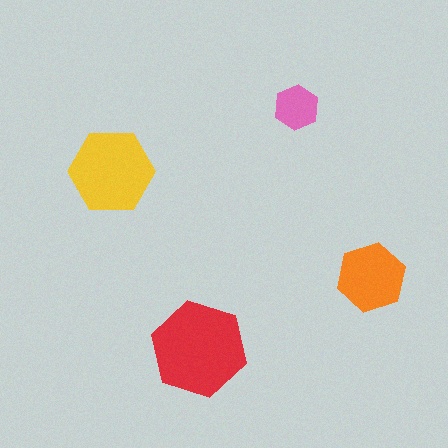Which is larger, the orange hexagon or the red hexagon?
The red one.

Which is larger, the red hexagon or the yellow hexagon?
The red one.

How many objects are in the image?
There are 4 objects in the image.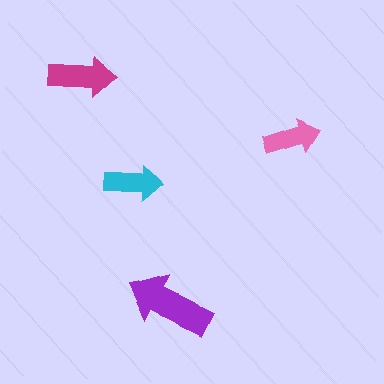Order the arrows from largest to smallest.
the purple one, the magenta one, the cyan one, the pink one.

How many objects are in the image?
There are 4 objects in the image.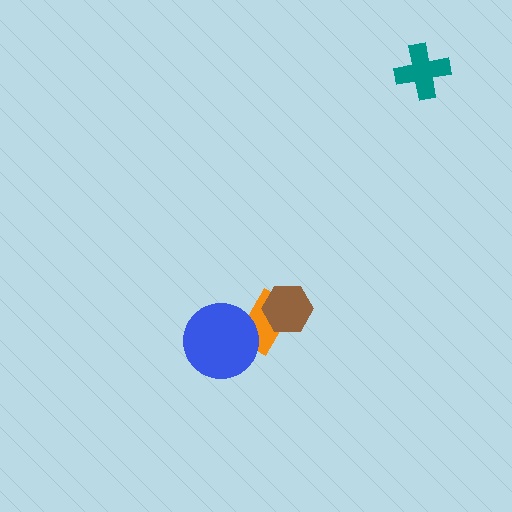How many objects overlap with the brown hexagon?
1 object overlaps with the brown hexagon.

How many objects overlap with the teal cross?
0 objects overlap with the teal cross.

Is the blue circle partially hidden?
No, no other shape covers it.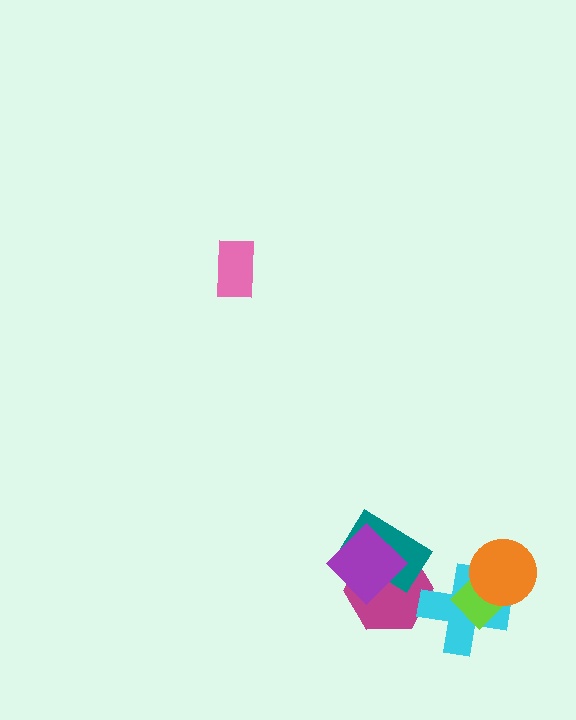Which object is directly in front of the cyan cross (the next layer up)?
The lime rectangle is directly in front of the cyan cross.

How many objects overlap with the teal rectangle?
2 objects overlap with the teal rectangle.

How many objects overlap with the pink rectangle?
0 objects overlap with the pink rectangle.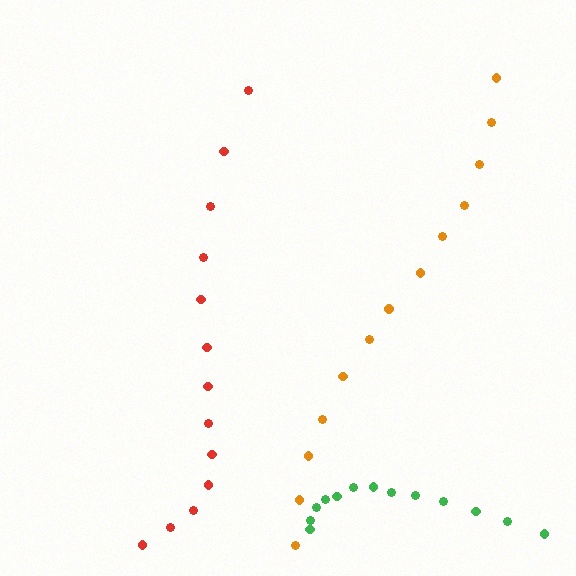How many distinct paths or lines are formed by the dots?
There are 3 distinct paths.